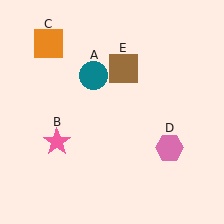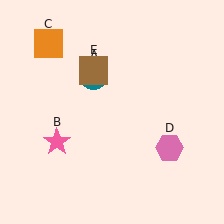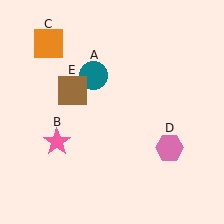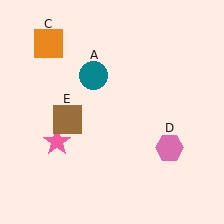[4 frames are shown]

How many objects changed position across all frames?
1 object changed position: brown square (object E).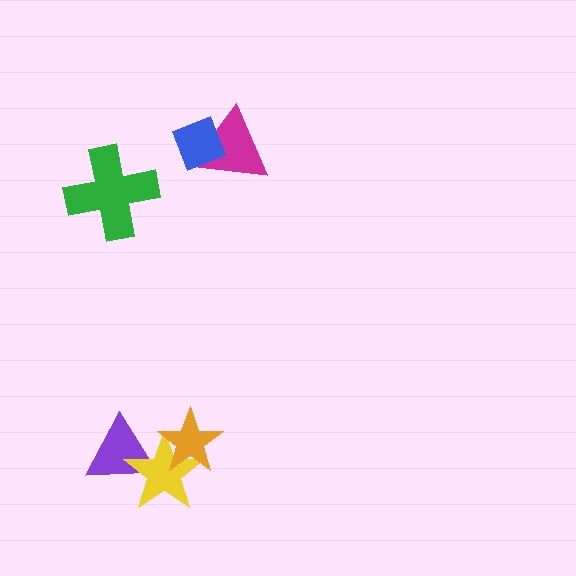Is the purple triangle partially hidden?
Yes, it is partially covered by another shape.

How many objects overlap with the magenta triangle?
1 object overlaps with the magenta triangle.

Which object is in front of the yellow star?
The orange star is in front of the yellow star.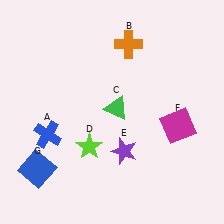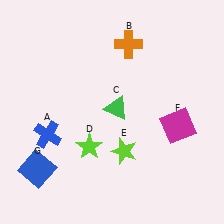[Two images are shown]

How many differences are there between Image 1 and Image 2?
There is 1 difference between the two images.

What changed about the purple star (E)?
In Image 1, E is purple. In Image 2, it changed to lime.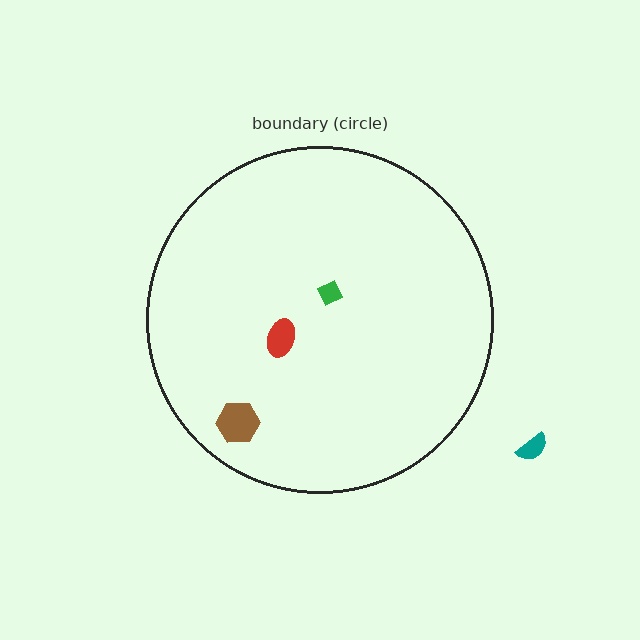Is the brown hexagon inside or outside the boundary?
Inside.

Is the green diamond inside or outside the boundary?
Inside.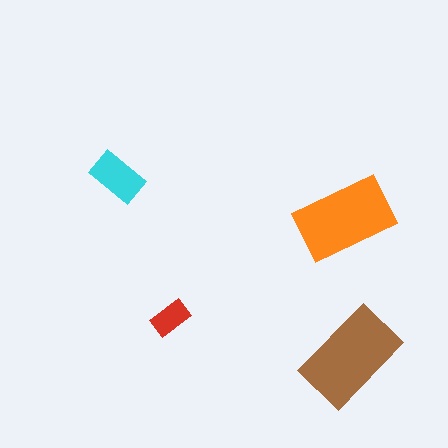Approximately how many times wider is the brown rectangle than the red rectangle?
About 2.5 times wider.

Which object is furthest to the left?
The cyan rectangle is leftmost.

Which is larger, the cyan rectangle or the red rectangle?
The cyan one.